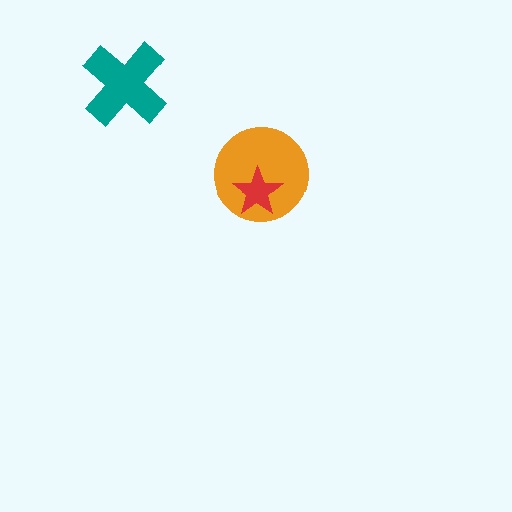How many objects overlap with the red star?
1 object overlaps with the red star.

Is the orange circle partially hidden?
Yes, it is partially covered by another shape.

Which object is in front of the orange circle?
The red star is in front of the orange circle.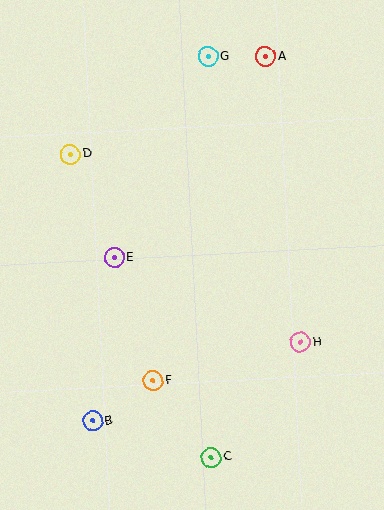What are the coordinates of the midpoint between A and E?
The midpoint between A and E is at (190, 157).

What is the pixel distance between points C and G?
The distance between C and G is 401 pixels.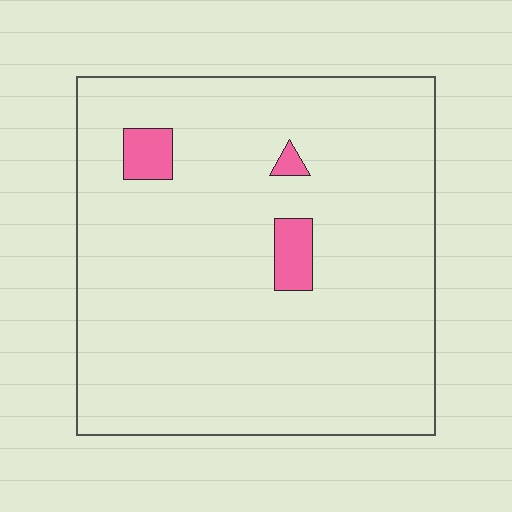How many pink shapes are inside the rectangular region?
3.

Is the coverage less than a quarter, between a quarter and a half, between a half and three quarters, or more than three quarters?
Less than a quarter.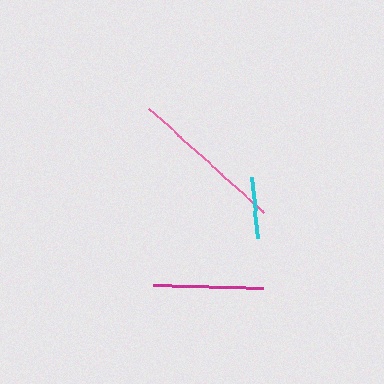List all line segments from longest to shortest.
From longest to shortest: pink, magenta, cyan.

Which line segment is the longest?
The pink line is the longest at approximately 155 pixels.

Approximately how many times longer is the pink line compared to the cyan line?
The pink line is approximately 2.5 times the length of the cyan line.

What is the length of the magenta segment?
The magenta segment is approximately 110 pixels long.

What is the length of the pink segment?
The pink segment is approximately 155 pixels long.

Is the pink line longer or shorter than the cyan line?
The pink line is longer than the cyan line.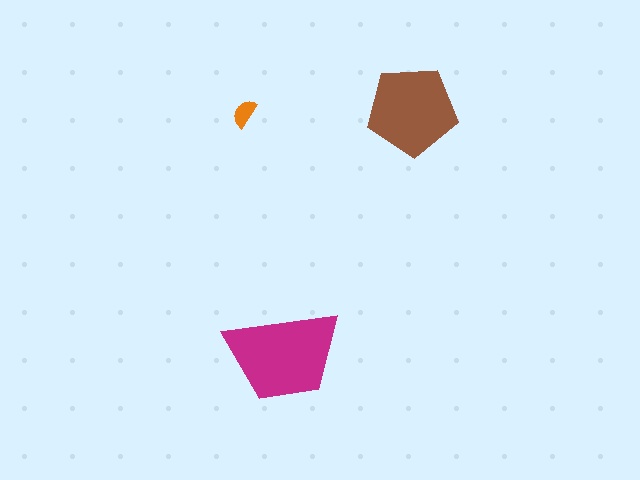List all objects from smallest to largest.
The orange semicircle, the brown pentagon, the magenta trapezoid.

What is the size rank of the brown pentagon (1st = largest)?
2nd.